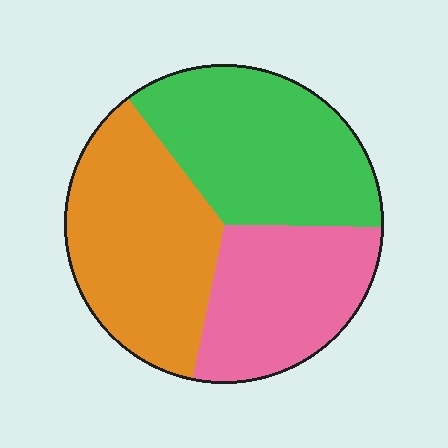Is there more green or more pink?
Green.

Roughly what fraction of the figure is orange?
Orange takes up between a third and a half of the figure.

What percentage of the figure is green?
Green takes up about three eighths (3/8) of the figure.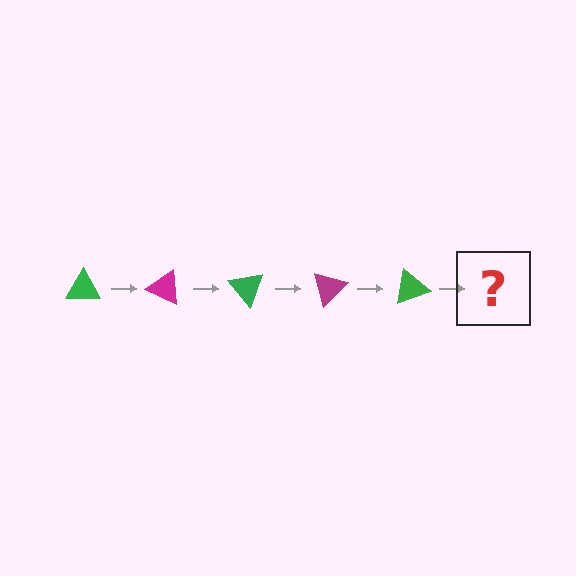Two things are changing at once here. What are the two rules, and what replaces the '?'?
The two rules are that it rotates 25 degrees each step and the color cycles through green and magenta. The '?' should be a magenta triangle, rotated 125 degrees from the start.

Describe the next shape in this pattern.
It should be a magenta triangle, rotated 125 degrees from the start.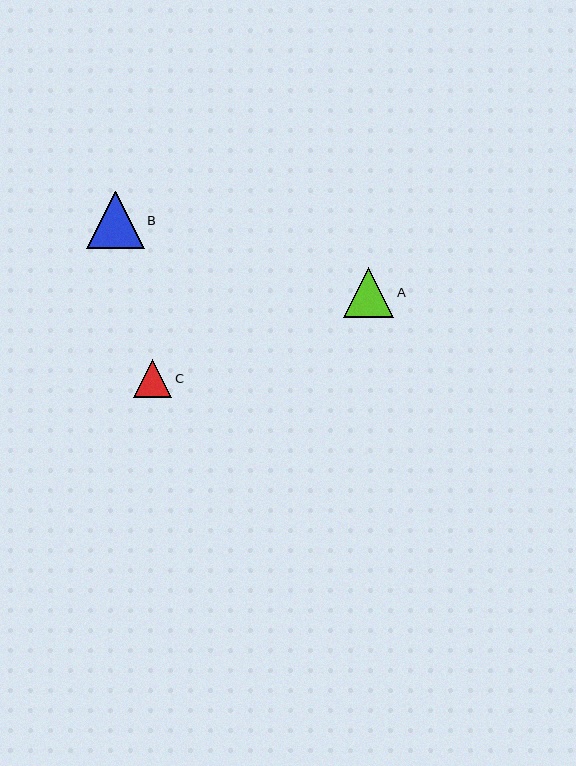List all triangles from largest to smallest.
From largest to smallest: B, A, C.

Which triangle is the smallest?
Triangle C is the smallest with a size of approximately 38 pixels.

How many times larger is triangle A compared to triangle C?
Triangle A is approximately 1.3 times the size of triangle C.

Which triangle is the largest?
Triangle B is the largest with a size of approximately 58 pixels.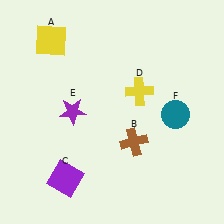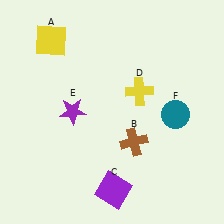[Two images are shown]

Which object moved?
The purple square (C) moved right.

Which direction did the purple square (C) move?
The purple square (C) moved right.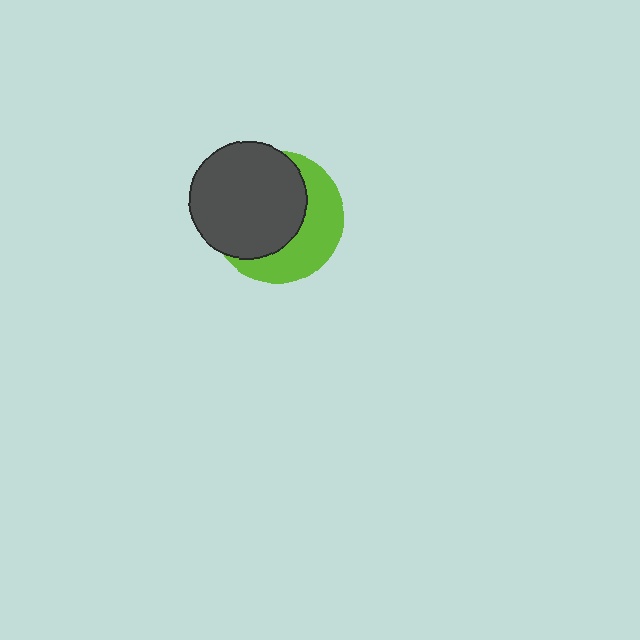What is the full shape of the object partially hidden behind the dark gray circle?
The partially hidden object is a lime circle.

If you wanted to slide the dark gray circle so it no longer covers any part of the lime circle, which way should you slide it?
Slide it toward the upper-left — that is the most direct way to separate the two shapes.